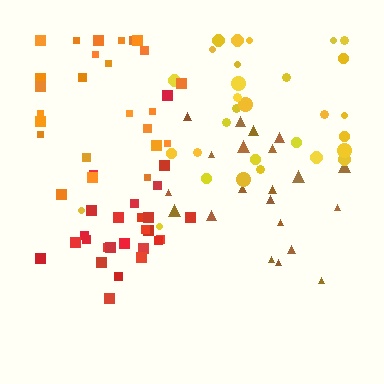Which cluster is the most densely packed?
Red.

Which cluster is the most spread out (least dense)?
Yellow.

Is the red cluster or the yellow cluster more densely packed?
Red.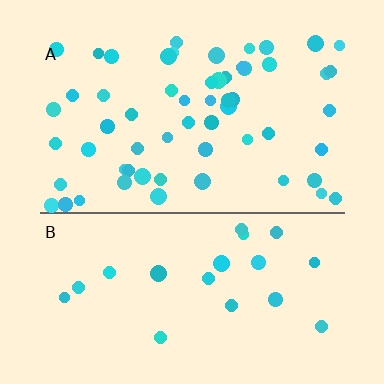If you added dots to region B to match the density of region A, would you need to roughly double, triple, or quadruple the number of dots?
Approximately triple.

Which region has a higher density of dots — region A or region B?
A (the top).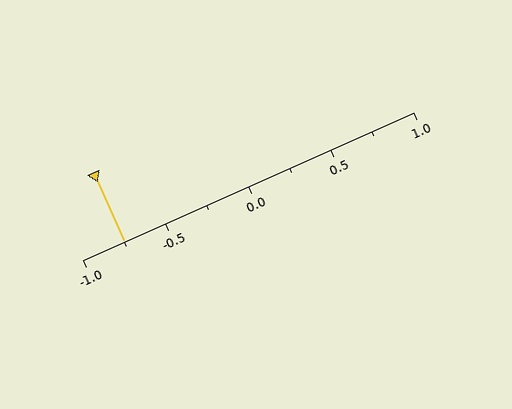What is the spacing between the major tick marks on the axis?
The major ticks are spaced 0.5 apart.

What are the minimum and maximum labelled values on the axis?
The axis runs from -1.0 to 1.0.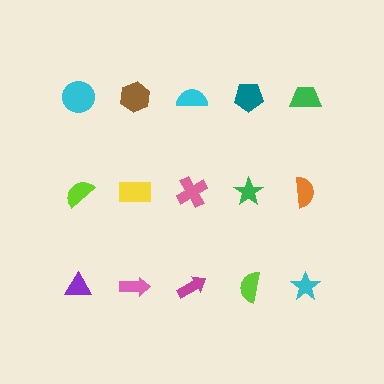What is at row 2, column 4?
A green star.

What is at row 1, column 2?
A brown hexagon.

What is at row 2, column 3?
A pink cross.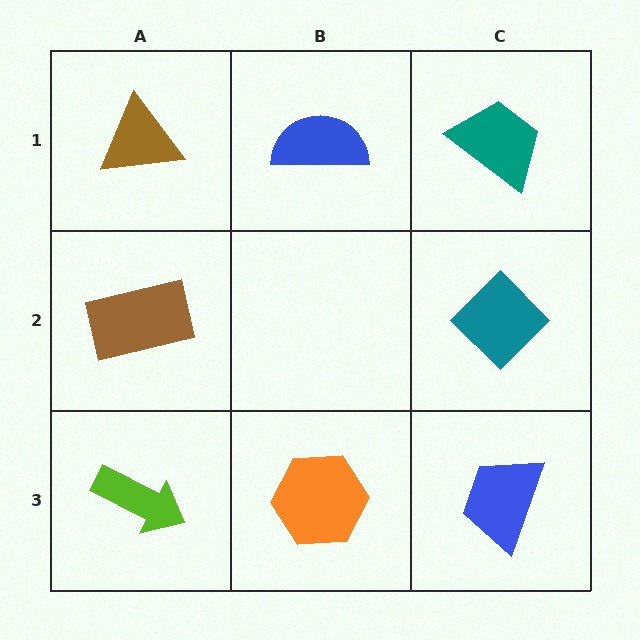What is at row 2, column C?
A teal diamond.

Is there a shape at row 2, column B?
No, that cell is empty.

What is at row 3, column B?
An orange hexagon.